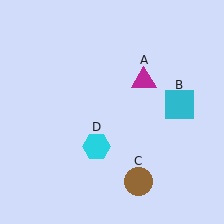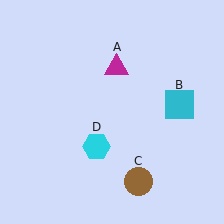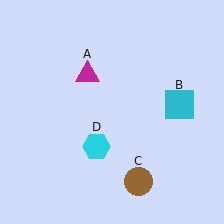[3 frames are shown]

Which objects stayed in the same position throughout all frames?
Cyan square (object B) and brown circle (object C) and cyan hexagon (object D) remained stationary.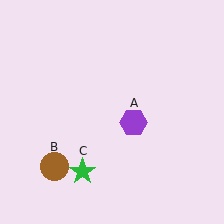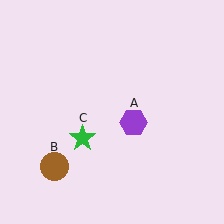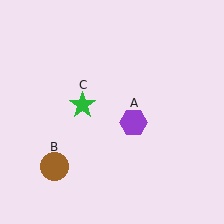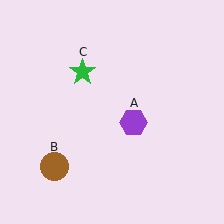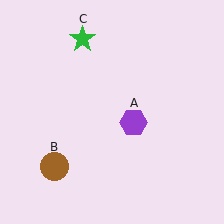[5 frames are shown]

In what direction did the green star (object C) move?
The green star (object C) moved up.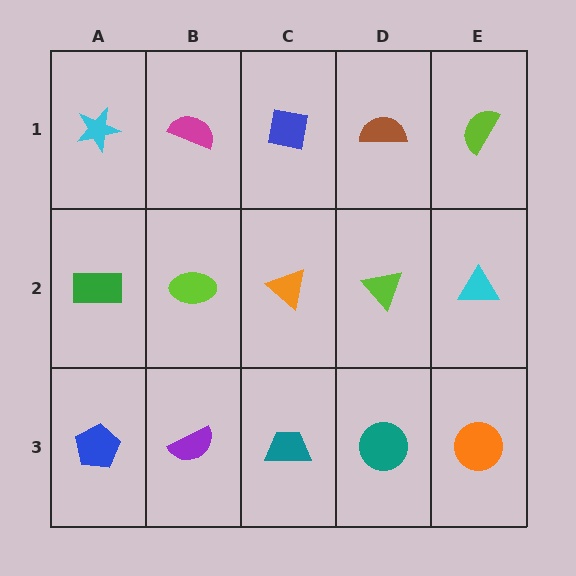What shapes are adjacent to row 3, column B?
A lime ellipse (row 2, column B), a blue pentagon (row 3, column A), a teal trapezoid (row 3, column C).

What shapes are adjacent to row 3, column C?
An orange triangle (row 2, column C), a purple semicircle (row 3, column B), a teal circle (row 3, column D).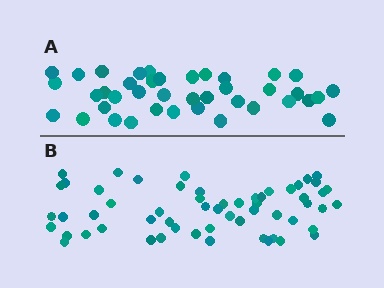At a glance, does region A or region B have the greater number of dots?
Region B (the bottom region) has more dots.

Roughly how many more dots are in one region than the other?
Region B has approximately 20 more dots than region A.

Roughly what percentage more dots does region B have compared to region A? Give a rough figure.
About 45% more.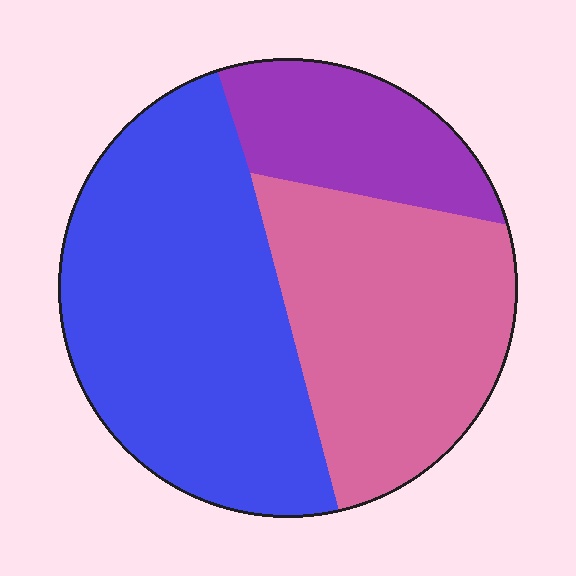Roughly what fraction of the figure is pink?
Pink takes up between a quarter and a half of the figure.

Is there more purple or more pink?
Pink.